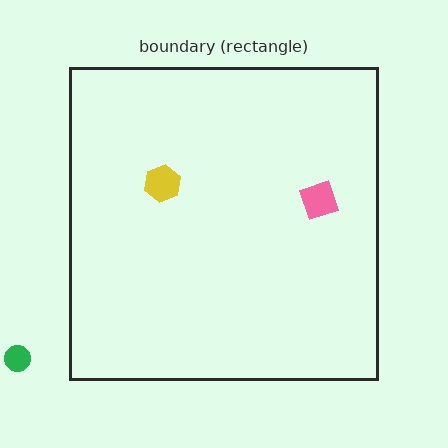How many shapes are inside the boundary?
2 inside, 1 outside.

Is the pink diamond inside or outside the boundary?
Inside.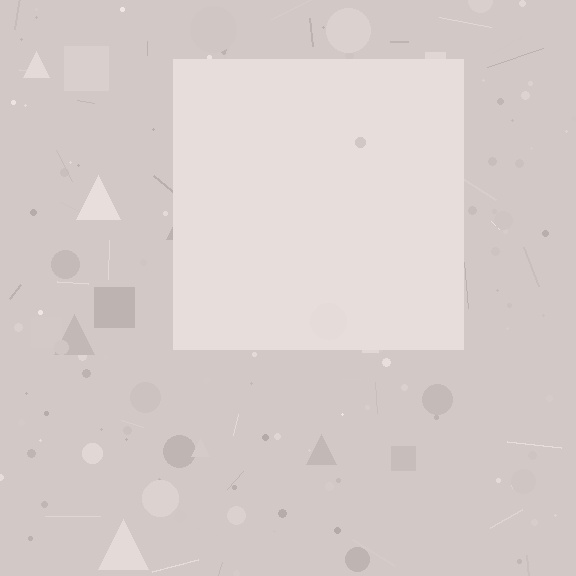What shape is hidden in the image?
A square is hidden in the image.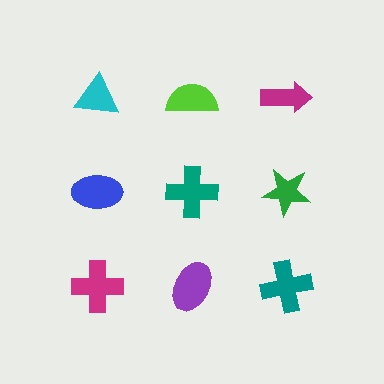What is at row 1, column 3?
A magenta arrow.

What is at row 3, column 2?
A purple ellipse.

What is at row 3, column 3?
A teal cross.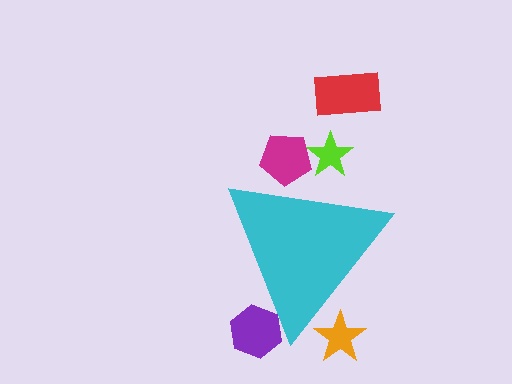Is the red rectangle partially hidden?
No, the red rectangle is fully visible.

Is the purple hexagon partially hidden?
Yes, the purple hexagon is partially hidden behind the cyan triangle.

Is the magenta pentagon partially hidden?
Yes, the magenta pentagon is partially hidden behind the cyan triangle.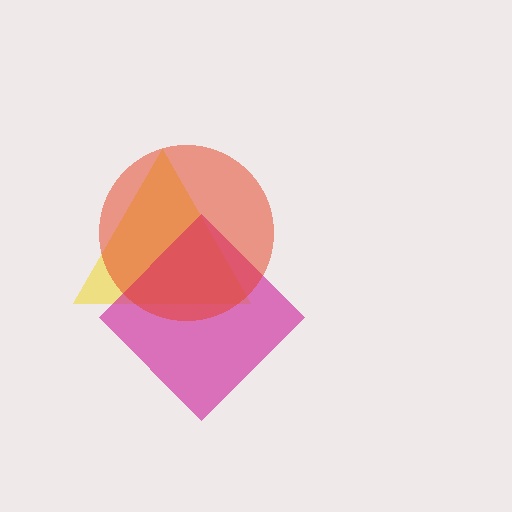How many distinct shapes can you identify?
There are 3 distinct shapes: a yellow triangle, a magenta diamond, a red circle.